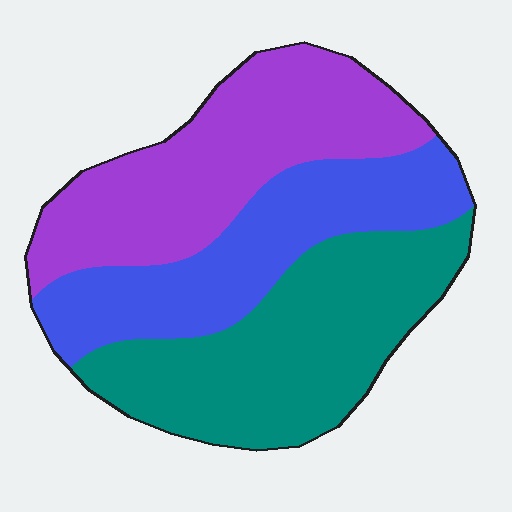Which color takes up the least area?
Blue, at roughly 30%.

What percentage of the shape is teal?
Teal takes up about three eighths (3/8) of the shape.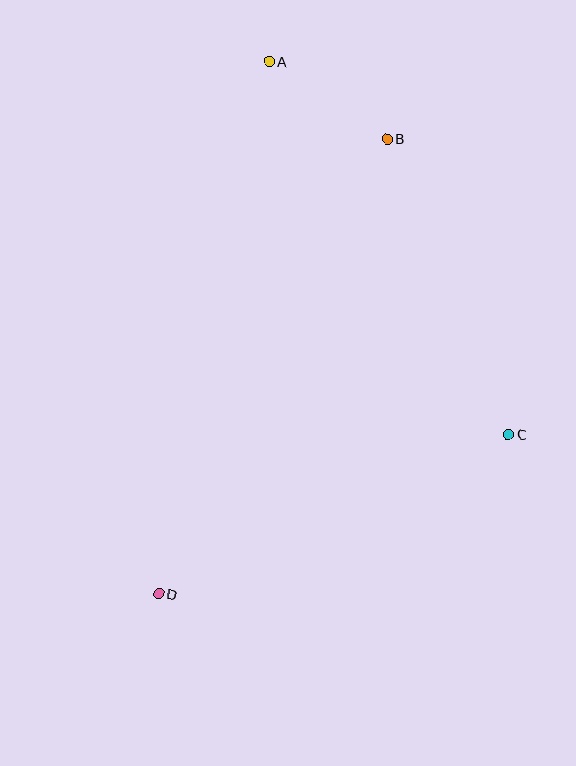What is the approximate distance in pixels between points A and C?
The distance between A and C is approximately 443 pixels.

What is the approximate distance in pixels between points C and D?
The distance between C and D is approximately 385 pixels.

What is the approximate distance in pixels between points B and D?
The distance between B and D is approximately 509 pixels.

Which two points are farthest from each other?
Points A and D are farthest from each other.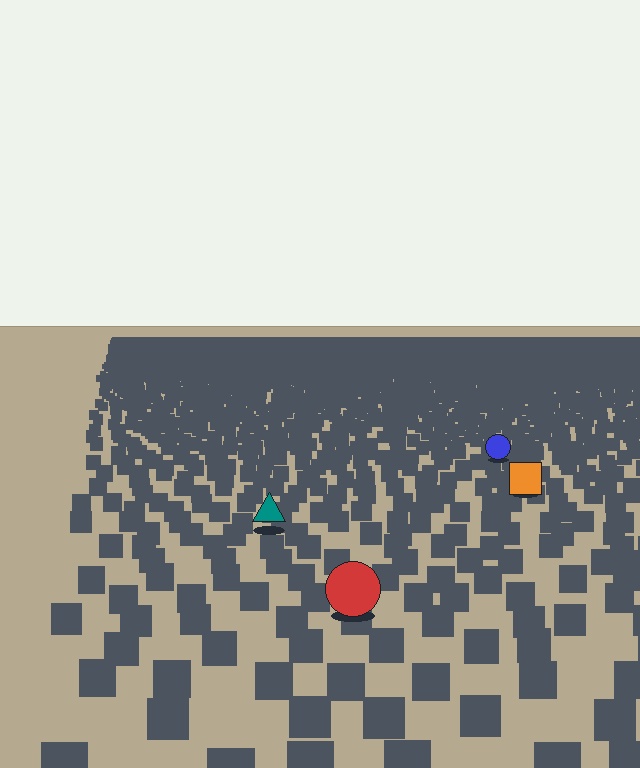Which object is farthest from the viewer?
The blue circle is farthest from the viewer. It appears smaller and the ground texture around it is denser.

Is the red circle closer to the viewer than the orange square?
Yes. The red circle is closer — you can tell from the texture gradient: the ground texture is coarser near it.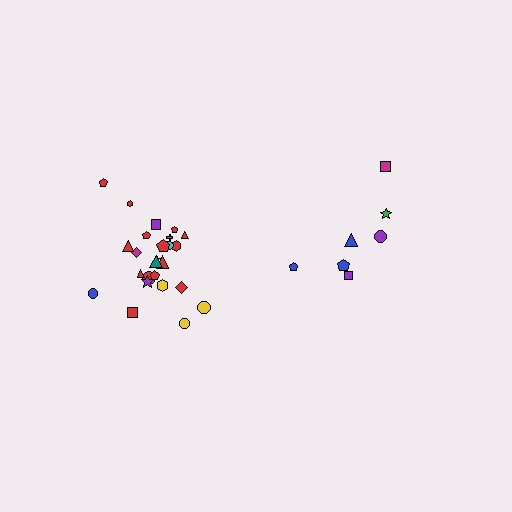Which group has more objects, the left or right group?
The left group.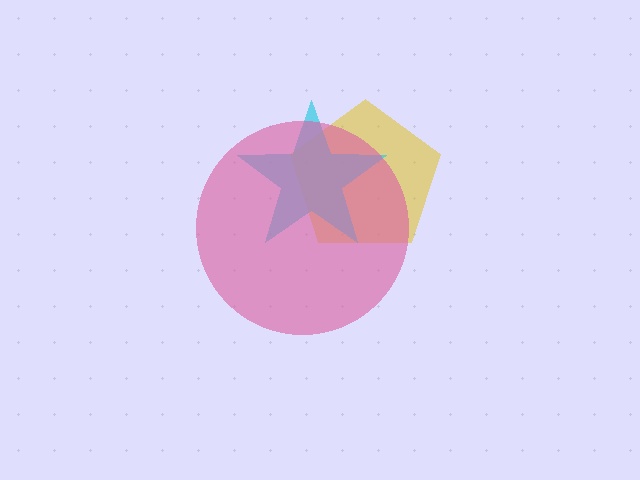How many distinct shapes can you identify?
There are 3 distinct shapes: a yellow pentagon, a cyan star, a pink circle.